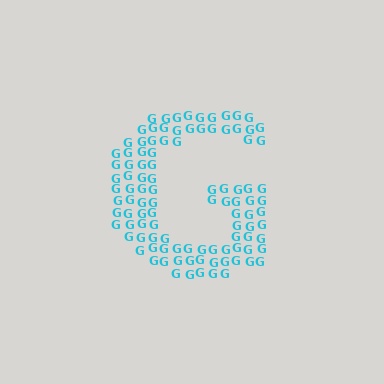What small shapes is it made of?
It is made of small letter G's.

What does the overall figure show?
The overall figure shows the letter G.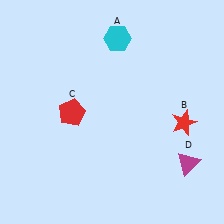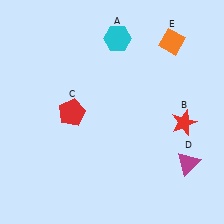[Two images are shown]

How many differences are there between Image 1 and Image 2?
There is 1 difference between the two images.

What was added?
An orange diamond (E) was added in Image 2.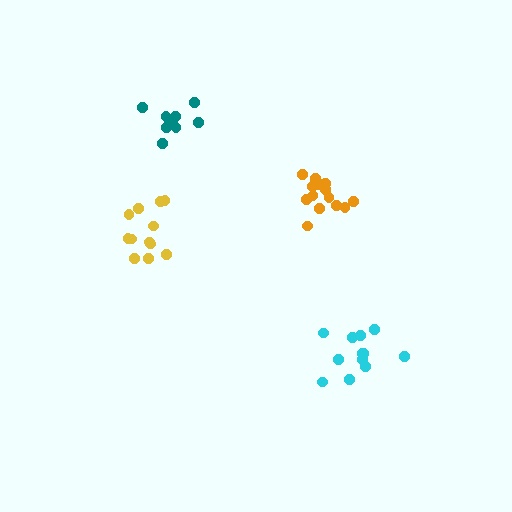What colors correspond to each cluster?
The clusters are colored: yellow, cyan, orange, teal.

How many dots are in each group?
Group 1: 12 dots, Group 2: 12 dots, Group 3: 14 dots, Group 4: 9 dots (47 total).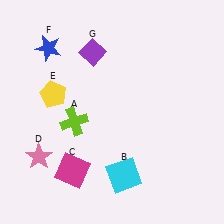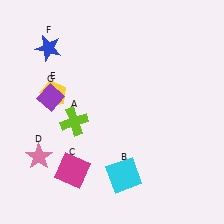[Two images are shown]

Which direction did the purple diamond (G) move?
The purple diamond (G) moved down.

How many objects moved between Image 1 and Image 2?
1 object moved between the two images.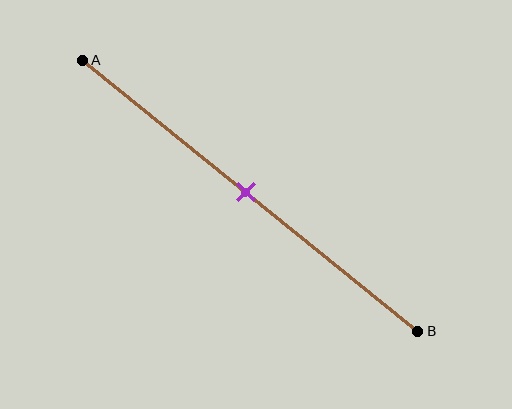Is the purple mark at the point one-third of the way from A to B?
No, the mark is at about 50% from A, not at the 33% one-third point.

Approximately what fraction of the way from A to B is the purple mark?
The purple mark is approximately 50% of the way from A to B.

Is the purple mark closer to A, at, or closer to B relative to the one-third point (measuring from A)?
The purple mark is closer to point B than the one-third point of segment AB.